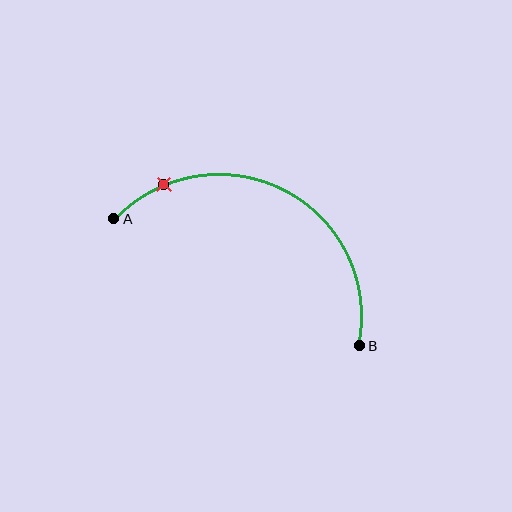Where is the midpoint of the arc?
The arc midpoint is the point on the curve farthest from the straight line joining A and B. It sits above that line.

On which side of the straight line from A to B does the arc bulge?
The arc bulges above the straight line connecting A and B.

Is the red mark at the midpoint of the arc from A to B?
No. The red mark lies on the arc but is closer to endpoint A. The arc midpoint would be at the point on the curve equidistant along the arc from both A and B.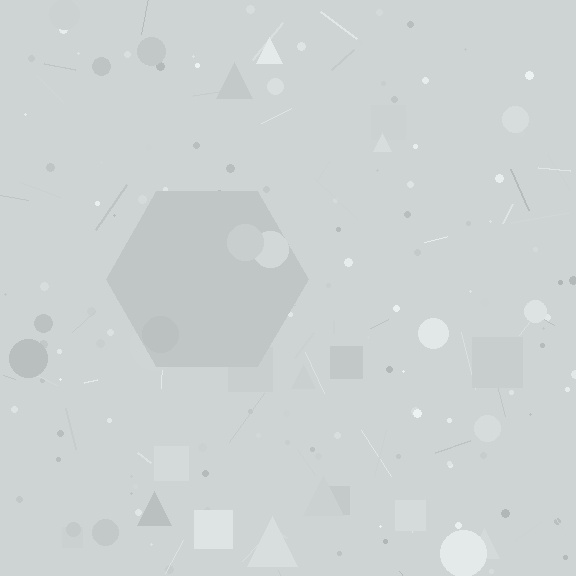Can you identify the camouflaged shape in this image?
The camouflaged shape is a hexagon.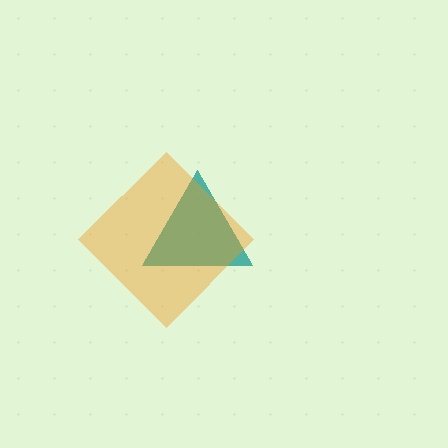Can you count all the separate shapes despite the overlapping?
Yes, there are 2 separate shapes.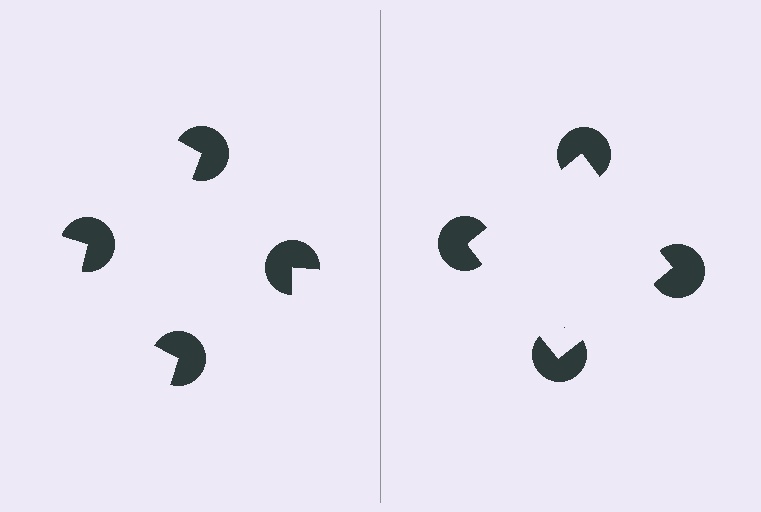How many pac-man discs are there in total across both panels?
8 — 4 on each side.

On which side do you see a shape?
An illusory square appears on the right side. On the left side the wedge cuts are rotated, so no coherent shape forms.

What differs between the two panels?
The pac-man discs are positioned identically on both sides; only the wedge orientations differ. On the right they align to a square; on the left they are misaligned.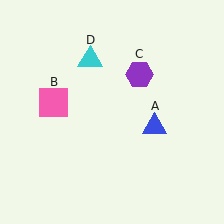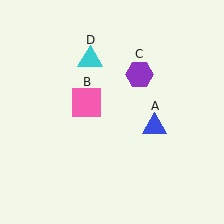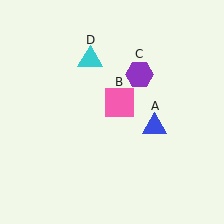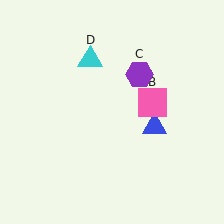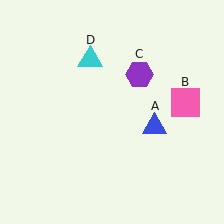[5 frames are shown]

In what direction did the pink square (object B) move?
The pink square (object B) moved right.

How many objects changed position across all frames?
1 object changed position: pink square (object B).